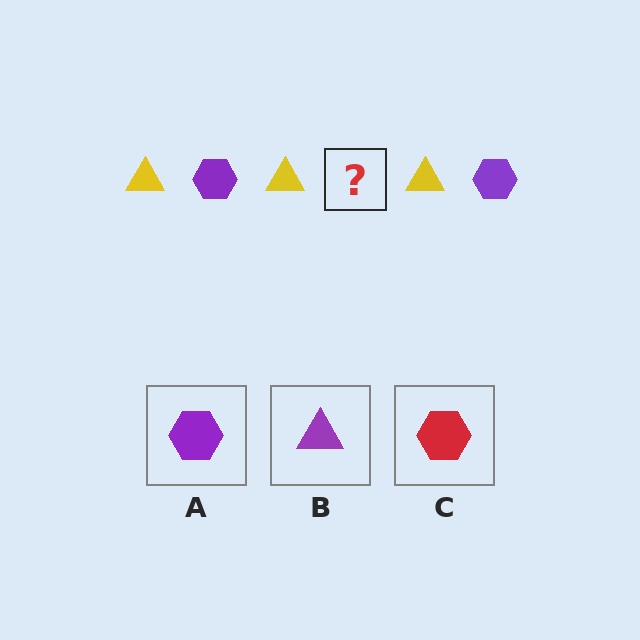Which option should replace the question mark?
Option A.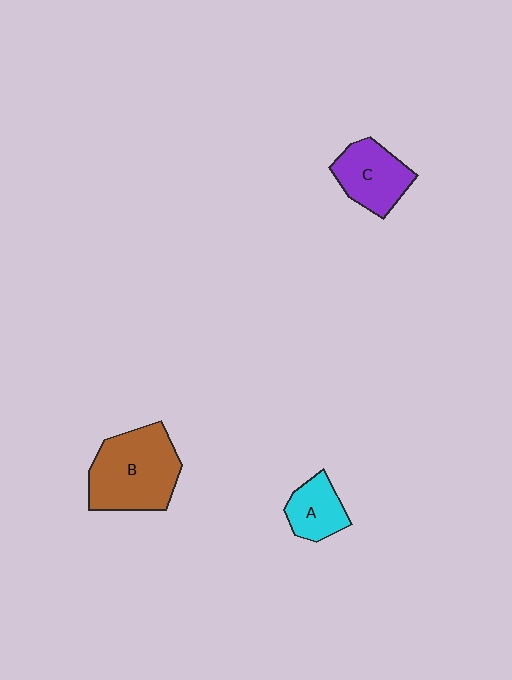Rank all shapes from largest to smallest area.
From largest to smallest: B (brown), C (purple), A (cyan).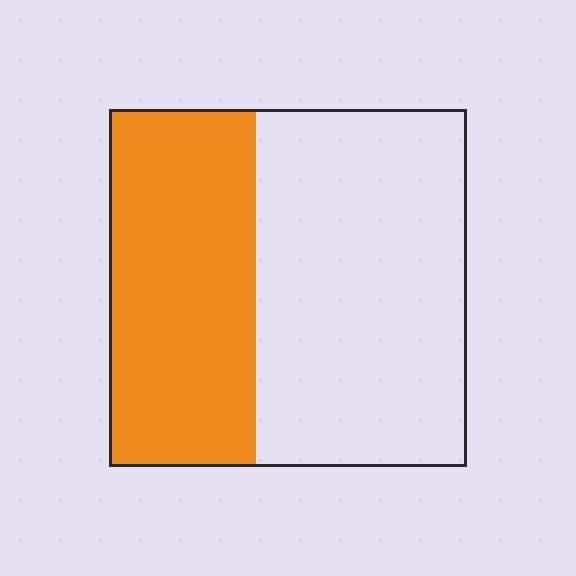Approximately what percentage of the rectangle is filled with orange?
Approximately 40%.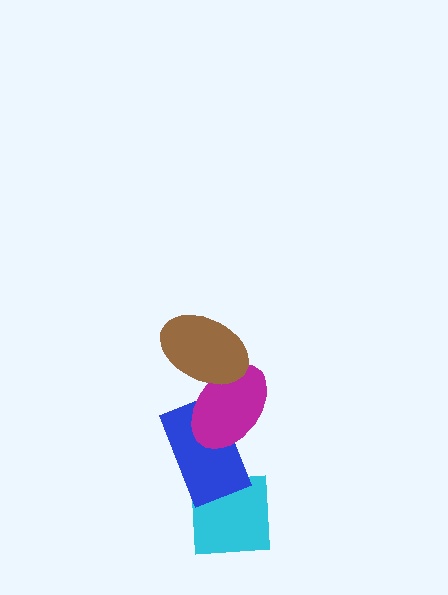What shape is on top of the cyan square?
The blue rectangle is on top of the cyan square.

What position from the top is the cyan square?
The cyan square is 4th from the top.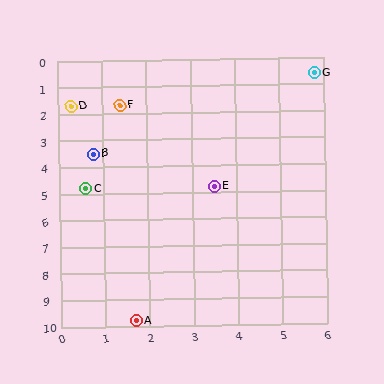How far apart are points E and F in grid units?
Points E and F are about 3.7 grid units apart.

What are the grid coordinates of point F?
Point F is at approximately (1.4, 1.7).